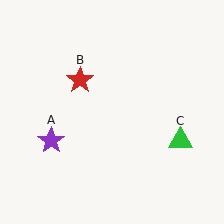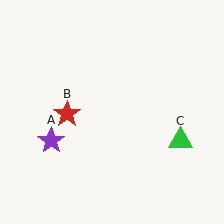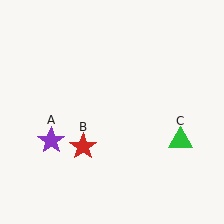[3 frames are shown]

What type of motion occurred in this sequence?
The red star (object B) rotated counterclockwise around the center of the scene.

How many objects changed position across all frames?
1 object changed position: red star (object B).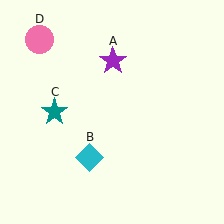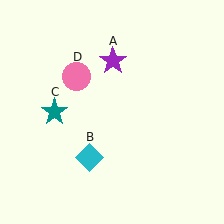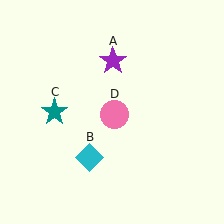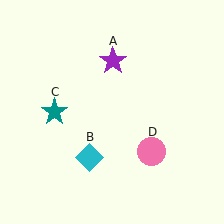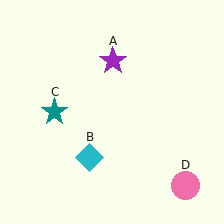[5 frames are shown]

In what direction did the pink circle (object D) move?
The pink circle (object D) moved down and to the right.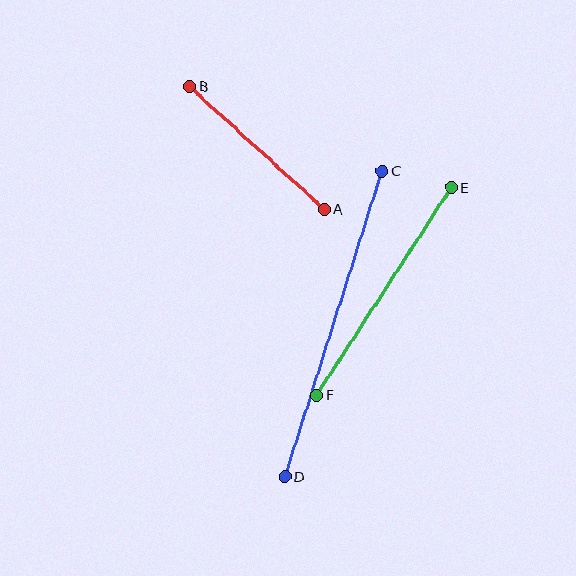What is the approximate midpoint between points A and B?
The midpoint is at approximately (257, 148) pixels.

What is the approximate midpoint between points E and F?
The midpoint is at approximately (384, 291) pixels.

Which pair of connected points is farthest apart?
Points C and D are farthest apart.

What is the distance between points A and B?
The distance is approximately 182 pixels.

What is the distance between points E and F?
The distance is approximately 248 pixels.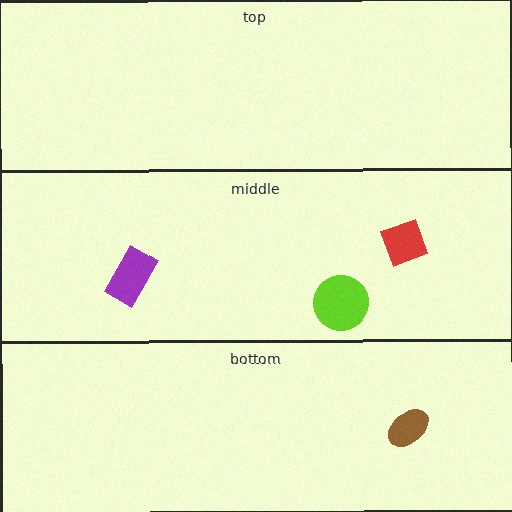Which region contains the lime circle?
The middle region.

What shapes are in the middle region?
The red square, the lime circle, the purple rectangle.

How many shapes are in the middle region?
3.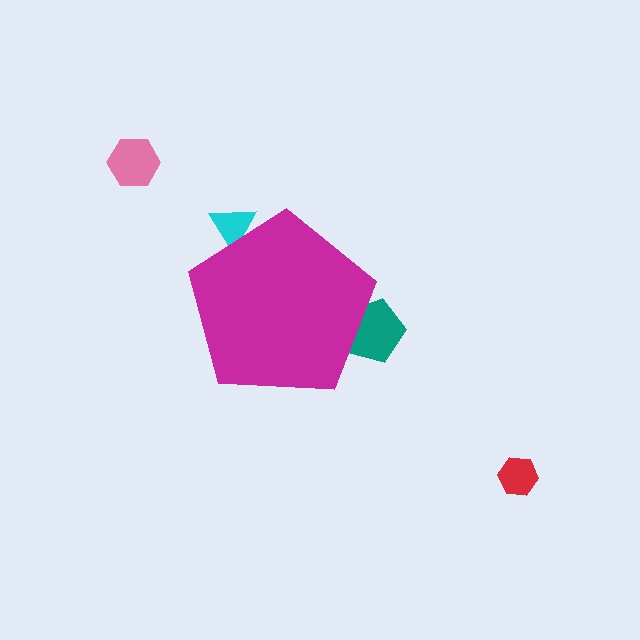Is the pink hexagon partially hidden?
No, the pink hexagon is fully visible.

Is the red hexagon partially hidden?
No, the red hexagon is fully visible.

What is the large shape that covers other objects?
A magenta pentagon.